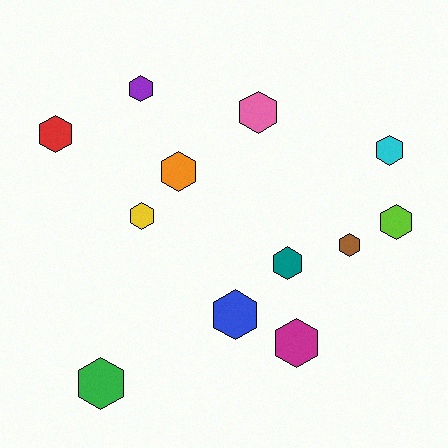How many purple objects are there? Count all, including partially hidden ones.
There is 1 purple object.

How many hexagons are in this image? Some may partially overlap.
There are 12 hexagons.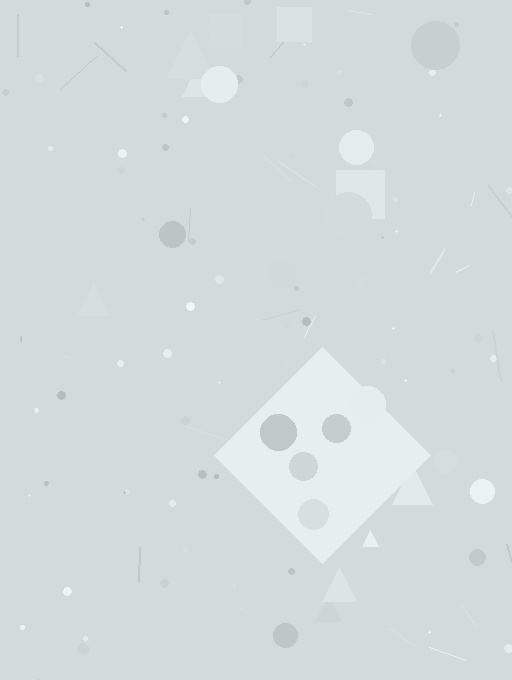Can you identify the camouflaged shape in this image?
The camouflaged shape is a diamond.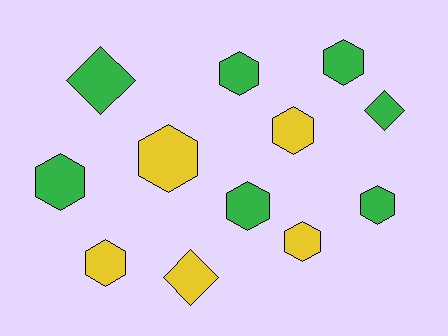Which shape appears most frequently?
Hexagon, with 9 objects.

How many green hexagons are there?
There are 5 green hexagons.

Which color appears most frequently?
Green, with 7 objects.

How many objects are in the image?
There are 12 objects.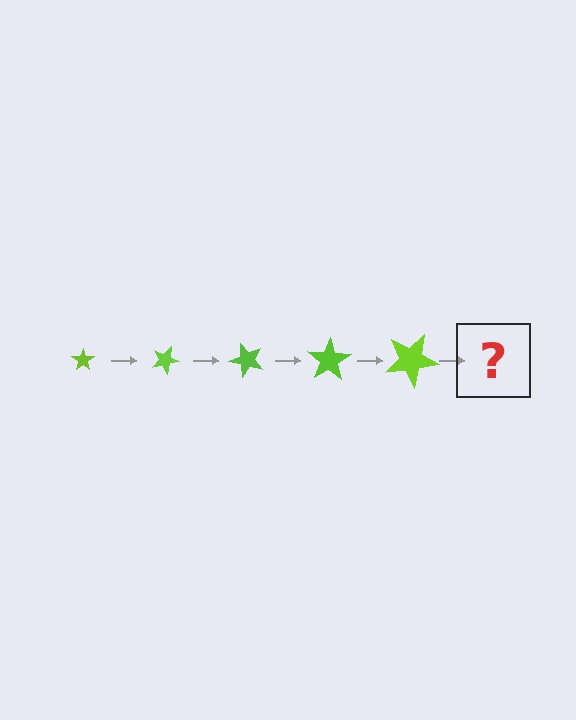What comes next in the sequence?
The next element should be a star, larger than the previous one and rotated 125 degrees from the start.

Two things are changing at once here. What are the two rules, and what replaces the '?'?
The two rules are that the star grows larger each step and it rotates 25 degrees each step. The '?' should be a star, larger than the previous one and rotated 125 degrees from the start.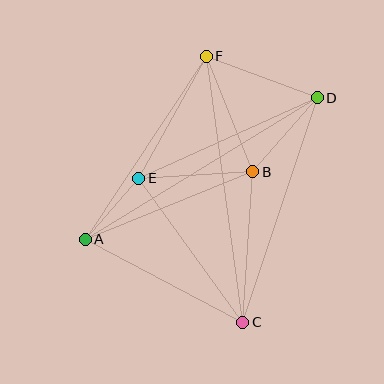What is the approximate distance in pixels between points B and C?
The distance between B and C is approximately 151 pixels.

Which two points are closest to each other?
Points A and E are closest to each other.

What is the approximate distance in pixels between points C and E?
The distance between C and E is approximately 178 pixels.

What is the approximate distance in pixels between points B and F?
The distance between B and F is approximately 124 pixels.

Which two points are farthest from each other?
Points A and D are farthest from each other.